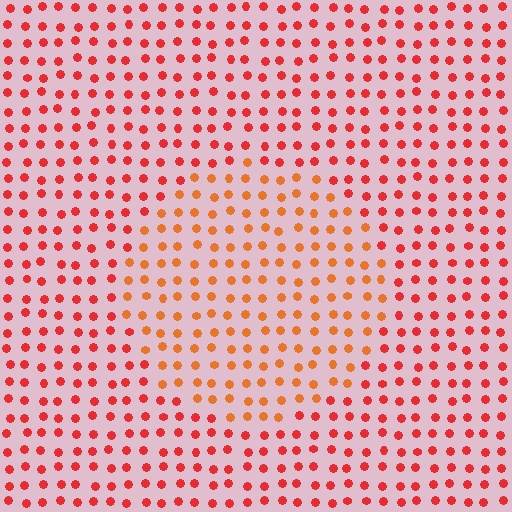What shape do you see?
I see a circle.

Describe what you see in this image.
The image is filled with small red elements in a uniform arrangement. A circle-shaped region is visible where the elements are tinted to a slightly different hue, forming a subtle color boundary.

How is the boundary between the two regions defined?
The boundary is defined purely by a slight shift in hue (about 27 degrees). Spacing, size, and orientation are identical on both sides.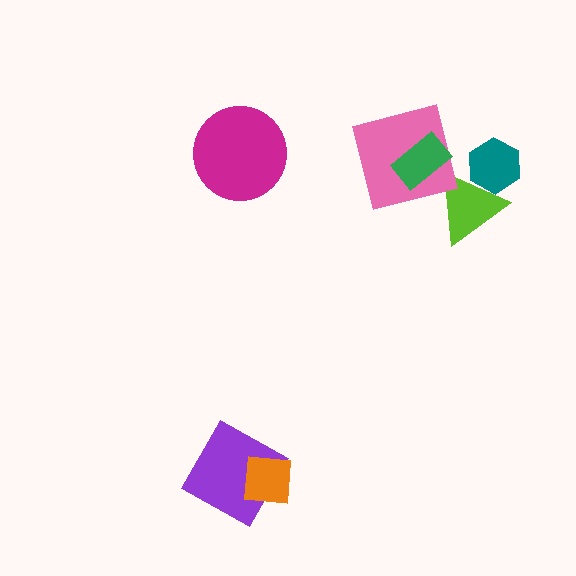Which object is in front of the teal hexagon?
The lime triangle is in front of the teal hexagon.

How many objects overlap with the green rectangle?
1 object overlaps with the green rectangle.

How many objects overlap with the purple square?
1 object overlaps with the purple square.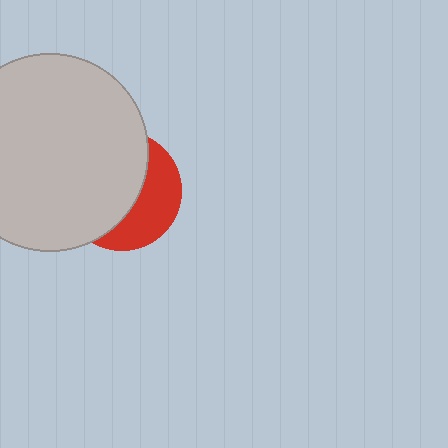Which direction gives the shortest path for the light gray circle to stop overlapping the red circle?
Moving left gives the shortest separation.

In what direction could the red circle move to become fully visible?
The red circle could move right. That would shift it out from behind the light gray circle entirely.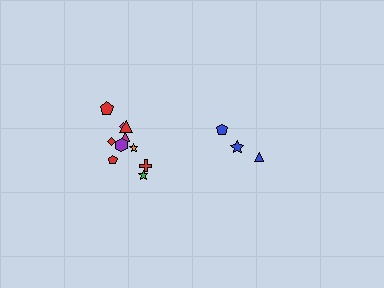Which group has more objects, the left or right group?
The left group.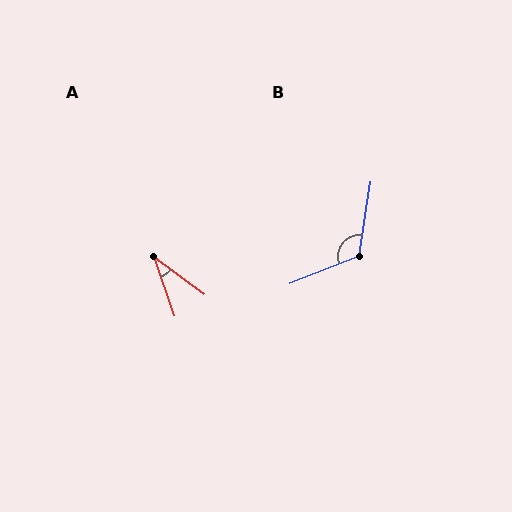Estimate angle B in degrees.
Approximately 120 degrees.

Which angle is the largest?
B, at approximately 120 degrees.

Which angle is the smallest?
A, at approximately 35 degrees.